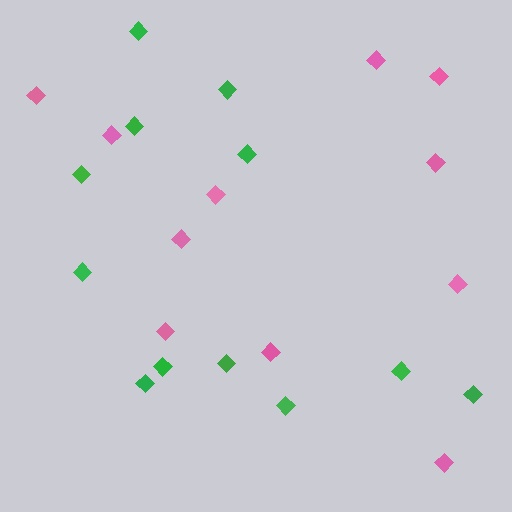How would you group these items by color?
There are 2 groups: one group of green diamonds (12) and one group of pink diamonds (11).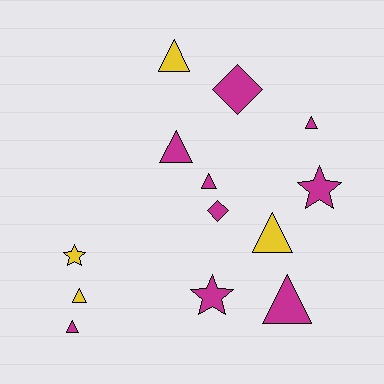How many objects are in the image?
There are 13 objects.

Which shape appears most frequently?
Triangle, with 8 objects.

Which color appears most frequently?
Magenta, with 9 objects.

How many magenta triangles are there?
There are 5 magenta triangles.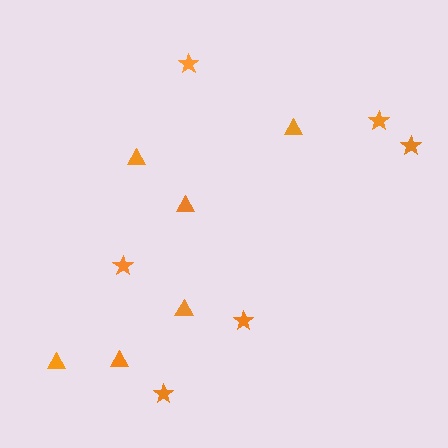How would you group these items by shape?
There are 2 groups: one group of stars (6) and one group of triangles (6).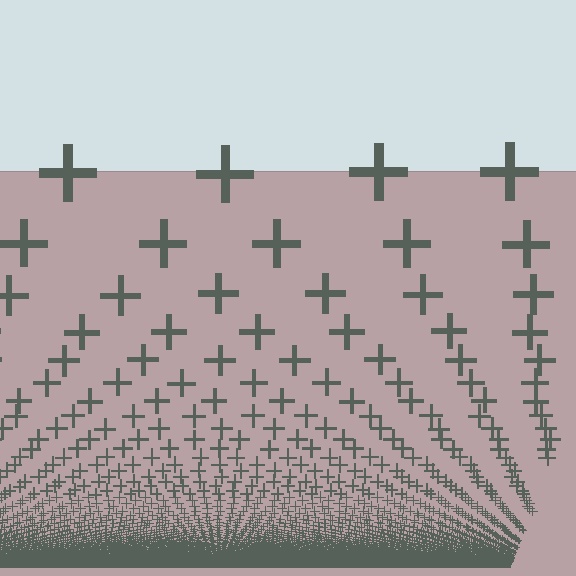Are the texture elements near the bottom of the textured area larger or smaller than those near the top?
Smaller. The gradient is inverted — elements near the bottom are smaller and denser.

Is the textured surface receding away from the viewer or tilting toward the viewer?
The surface appears to tilt toward the viewer. Texture elements get larger and sparser toward the top.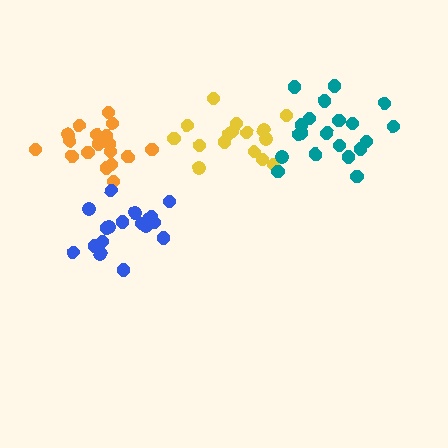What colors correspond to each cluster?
The clusters are colored: yellow, orange, teal, blue.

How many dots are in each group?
Group 1: 16 dots, Group 2: 19 dots, Group 3: 20 dots, Group 4: 18 dots (73 total).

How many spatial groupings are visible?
There are 4 spatial groupings.